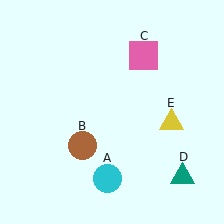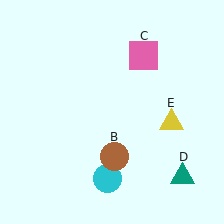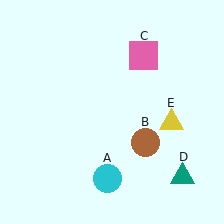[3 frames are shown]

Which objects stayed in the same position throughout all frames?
Cyan circle (object A) and pink square (object C) and teal triangle (object D) and yellow triangle (object E) remained stationary.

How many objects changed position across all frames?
1 object changed position: brown circle (object B).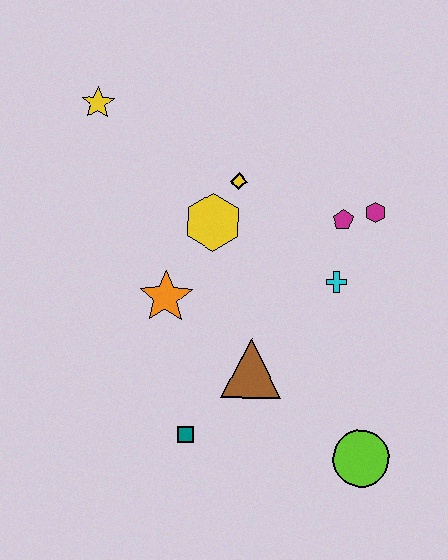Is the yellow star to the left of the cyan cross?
Yes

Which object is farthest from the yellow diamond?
The lime circle is farthest from the yellow diamond.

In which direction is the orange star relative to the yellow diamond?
The orange star is below the yellow diamond.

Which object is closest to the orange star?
The yellow hexagon is closest to the orange star.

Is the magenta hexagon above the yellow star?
No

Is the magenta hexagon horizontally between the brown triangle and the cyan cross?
No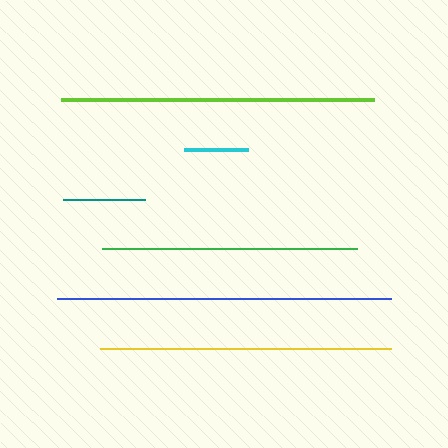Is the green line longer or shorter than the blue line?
The blue line is longer than the green line.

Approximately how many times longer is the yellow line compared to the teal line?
The yellow line is approximately 3.5 times the length of the teal line.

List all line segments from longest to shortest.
From longest to shortest: blue, lime, yellow, green, teal, cyan.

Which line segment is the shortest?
The cyan line is the shortest at approximately 64 pixels.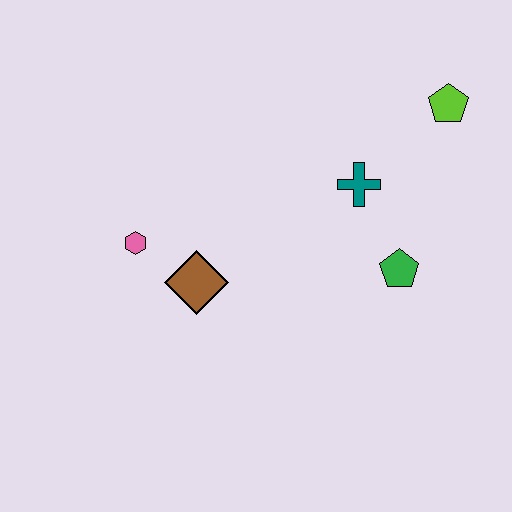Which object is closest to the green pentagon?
The teal cross is closest to the green pentagon.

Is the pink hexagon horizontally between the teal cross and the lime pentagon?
No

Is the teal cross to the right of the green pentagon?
No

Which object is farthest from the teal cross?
The pink hexagon is farthest from the teal cross.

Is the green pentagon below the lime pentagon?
Yes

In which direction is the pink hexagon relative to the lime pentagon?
The pink hexagon is to the left of the lime pentagon.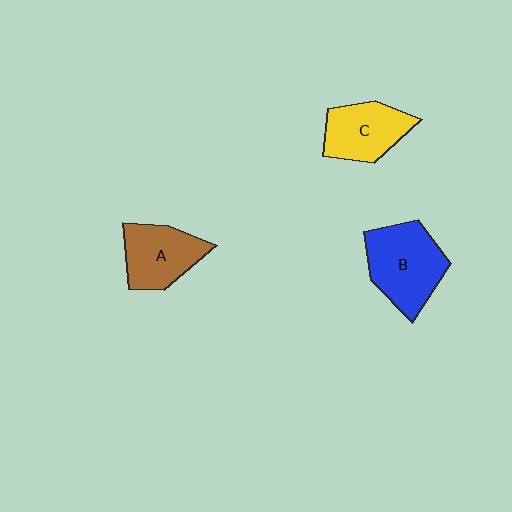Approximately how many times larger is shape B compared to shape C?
Approximately 1.3 times.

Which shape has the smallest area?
Shape C (yellow).